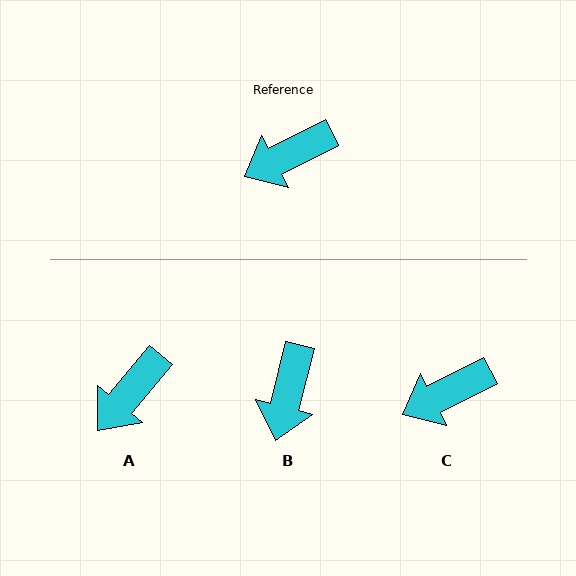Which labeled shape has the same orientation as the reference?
C.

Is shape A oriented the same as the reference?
No, it is off by about 23 degrees.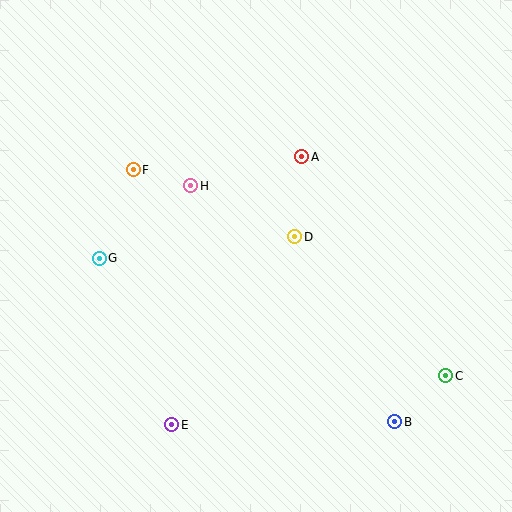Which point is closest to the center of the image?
Point D at (295, 237) is closest to the center.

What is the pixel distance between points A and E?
The distance between A and E is 298 pixels.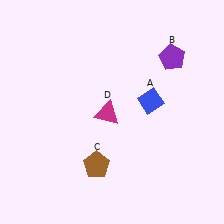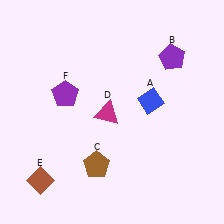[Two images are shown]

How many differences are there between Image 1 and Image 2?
There are 2 differences between the two images.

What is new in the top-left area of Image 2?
A purple pentagon (F) was added in the top-left area of Image 2.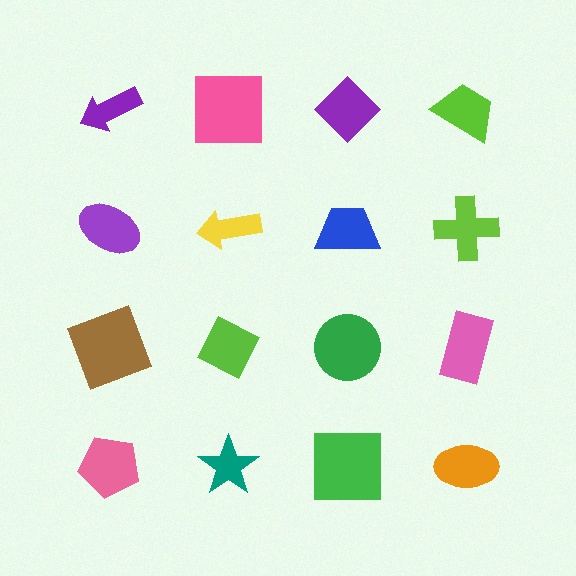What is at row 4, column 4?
An orange ellipse.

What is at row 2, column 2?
A yellow arrow.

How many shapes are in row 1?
4 shapes.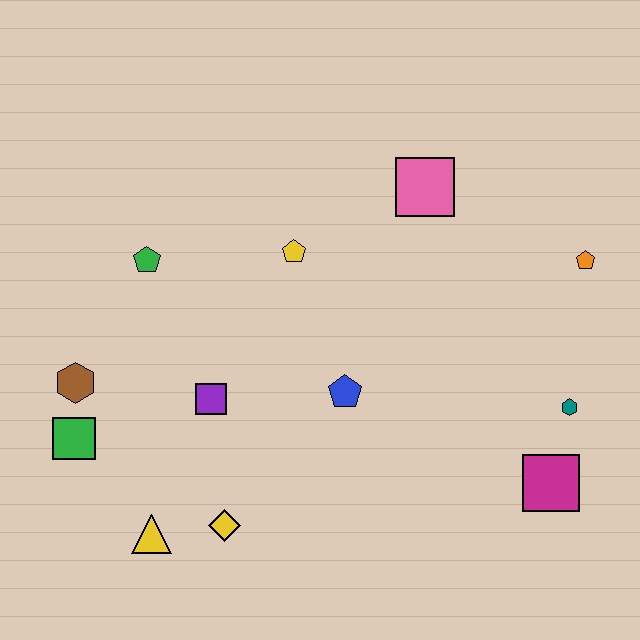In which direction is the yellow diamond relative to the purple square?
The yellow diamond is below the purple square.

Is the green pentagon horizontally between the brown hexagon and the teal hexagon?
Yes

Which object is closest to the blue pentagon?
The purple square is closest to the blue pentagon.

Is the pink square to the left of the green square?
No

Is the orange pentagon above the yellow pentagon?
No